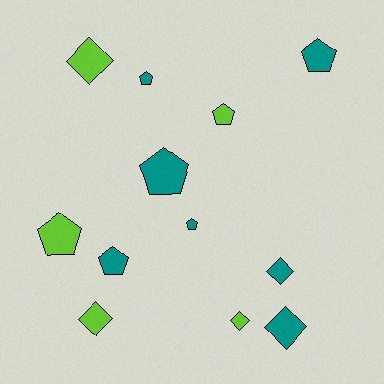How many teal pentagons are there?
There are 5 teal pentagons.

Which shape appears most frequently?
Pentagon, with 7 objects.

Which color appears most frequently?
Teal, with 7 objects.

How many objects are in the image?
There are 12 objects.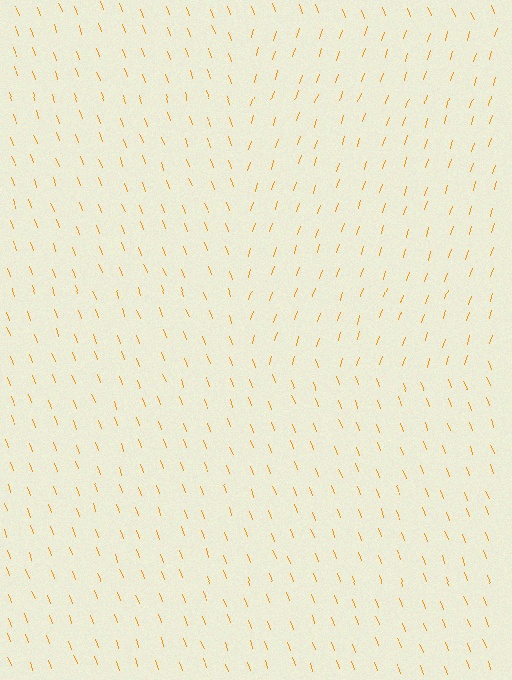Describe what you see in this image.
The image is filled with small orange line segments. A rectangle region in the image has lines oriented differently from the surrounding lines, creating a visible texture boundary.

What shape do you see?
I see a rectangle.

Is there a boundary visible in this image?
Yes, there is a texture boundary formed by a change in line orientation.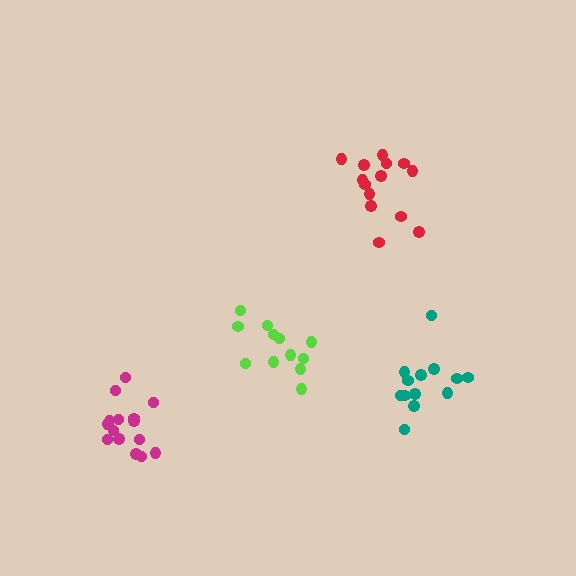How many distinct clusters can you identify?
There are 4 distinct clusters.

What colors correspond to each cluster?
The clusters are colored: magenta, lime, red, teal.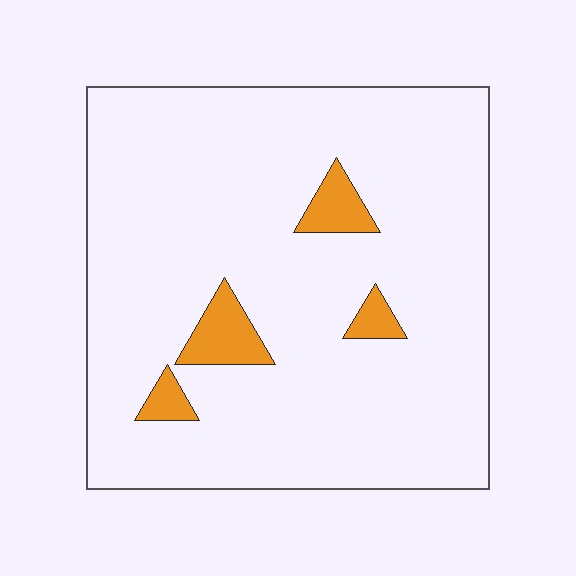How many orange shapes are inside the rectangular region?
4.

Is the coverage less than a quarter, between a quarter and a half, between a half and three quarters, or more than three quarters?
Less than a quarter.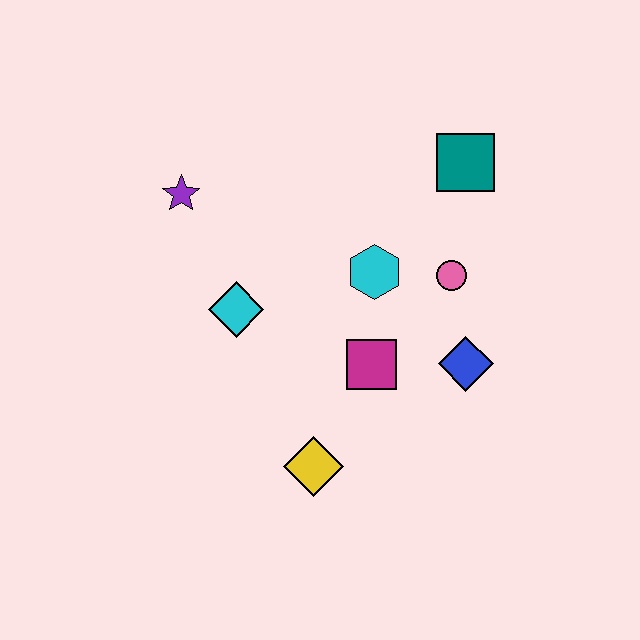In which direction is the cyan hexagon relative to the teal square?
The cyan hexagon is below the teal square.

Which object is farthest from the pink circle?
The purple star is farthest from the pink circle.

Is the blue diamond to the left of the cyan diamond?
No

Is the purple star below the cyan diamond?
No